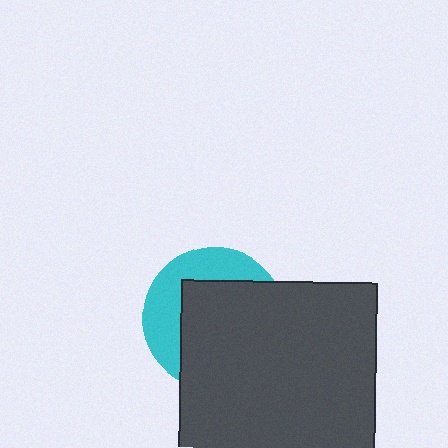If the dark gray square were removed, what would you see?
You would see the complete cyan circle.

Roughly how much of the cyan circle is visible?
A small part of it is visible (roughly 36%).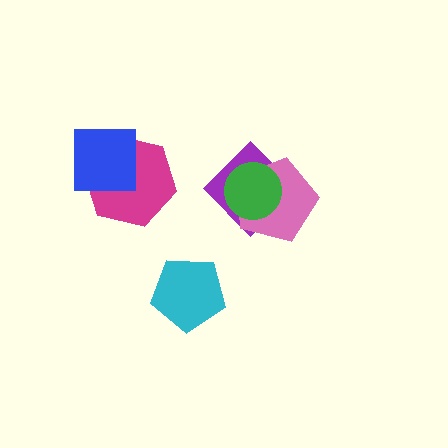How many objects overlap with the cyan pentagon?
0 objects overlap with the cyan pentagon.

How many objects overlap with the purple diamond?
2 objects overlap with the purple diamond.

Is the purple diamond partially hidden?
Yes, it is partially covered by another shape.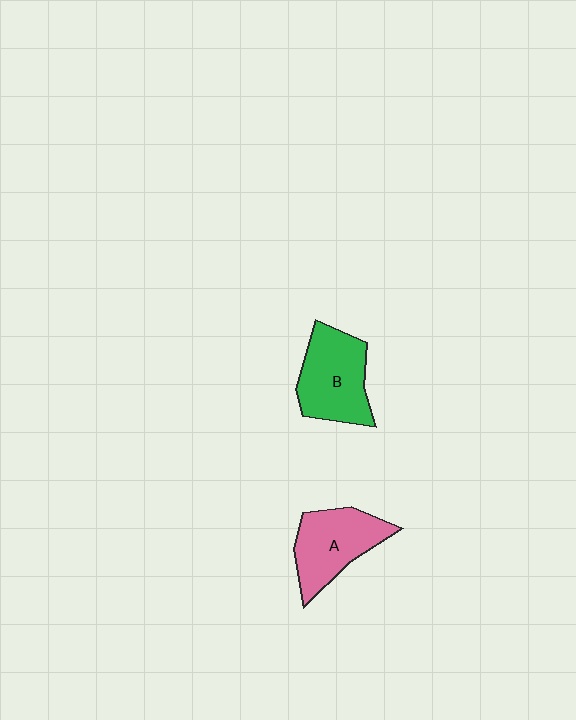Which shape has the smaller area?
Shape A (pink).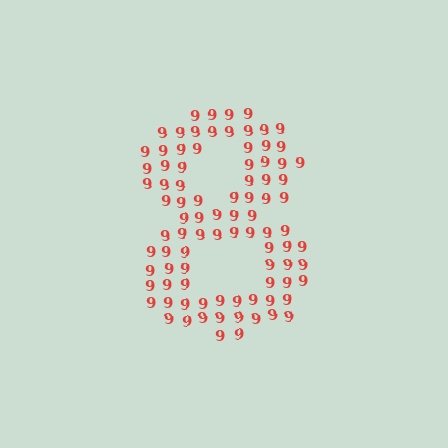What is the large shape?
The large shape is the digit 8.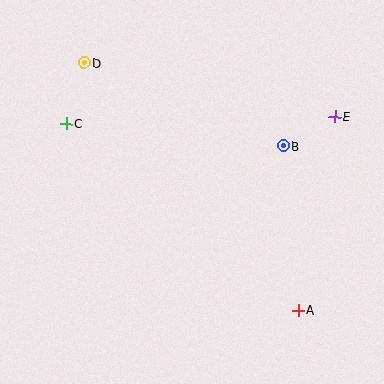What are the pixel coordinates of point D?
Point D is at (84, 63).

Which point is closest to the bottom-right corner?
Point A is closest to the bottom-right corner.